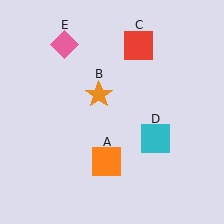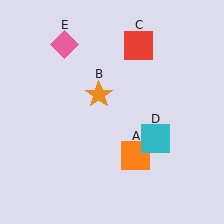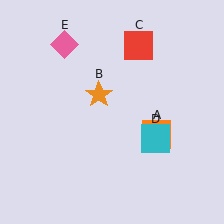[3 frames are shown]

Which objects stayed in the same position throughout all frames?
Orange star (object B) and red square (object C) and cyan square (object D) and pink diamond (object E) remained stationary.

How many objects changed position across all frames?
1 object changed position: orange square (object A).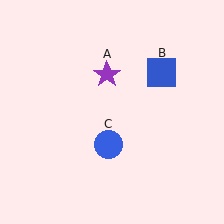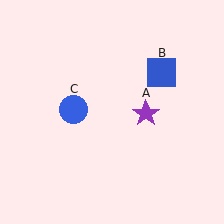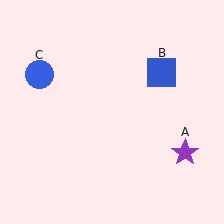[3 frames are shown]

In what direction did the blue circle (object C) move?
The blue circle (object C) moved up and to the left.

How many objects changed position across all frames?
2 objects changed position: purple star (object A), blue circle (object C).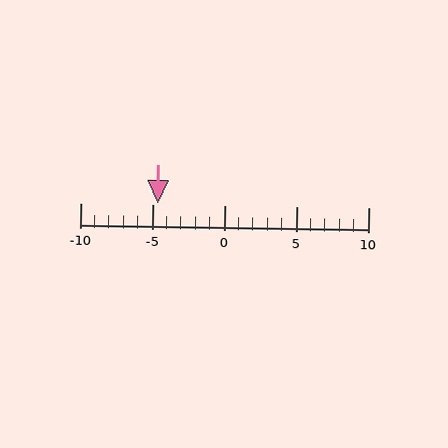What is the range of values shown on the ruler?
The ruler shows values from -10 to 10.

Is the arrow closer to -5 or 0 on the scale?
The arrow is closer to -5.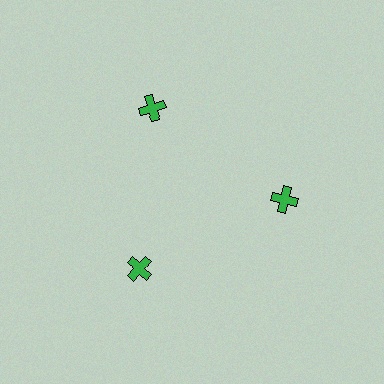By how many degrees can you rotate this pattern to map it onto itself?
The pattern maps onto itself every 120 degrees of rotation.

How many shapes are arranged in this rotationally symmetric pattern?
There are 3 shapes, arranged in 3 groups of 1.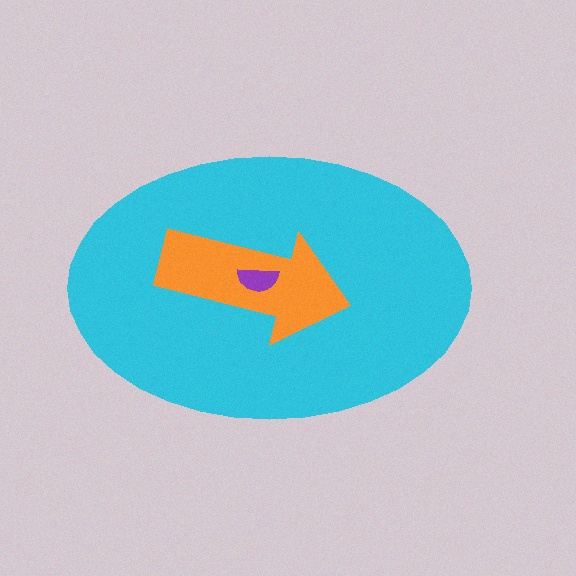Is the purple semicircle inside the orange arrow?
Yes.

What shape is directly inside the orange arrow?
The purple semicircle.